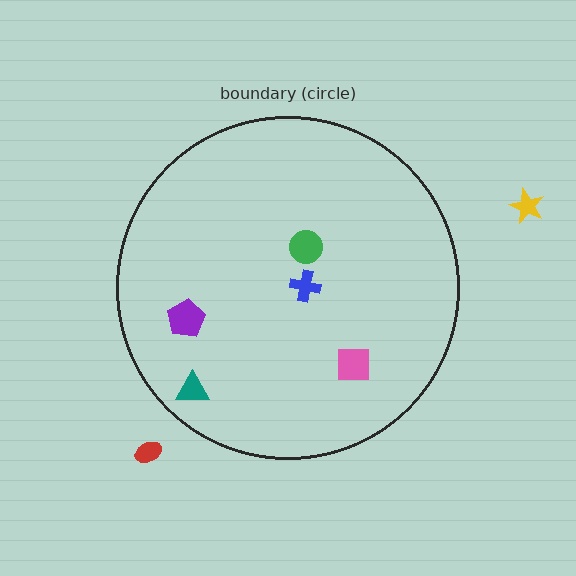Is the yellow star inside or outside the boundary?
Outside.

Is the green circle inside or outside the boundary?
Inside.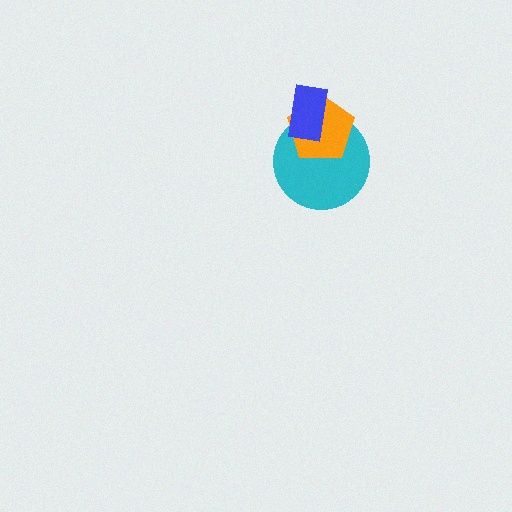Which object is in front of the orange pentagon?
The blue rectangle is in front of the orange pentagon.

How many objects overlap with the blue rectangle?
2 objects overlap with the blue rectangle.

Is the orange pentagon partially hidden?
Yes, it is partially covered by another shape.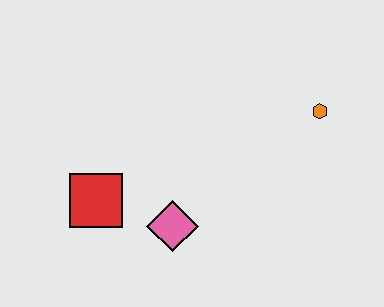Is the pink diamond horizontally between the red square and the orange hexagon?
Yes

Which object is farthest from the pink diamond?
The orange hexagon is farthest from the pink diamond.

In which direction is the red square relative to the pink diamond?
The red square is to the left of the pink diamond.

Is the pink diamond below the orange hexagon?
Yes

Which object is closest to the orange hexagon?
The pink diamond is closest to the orange hexagon.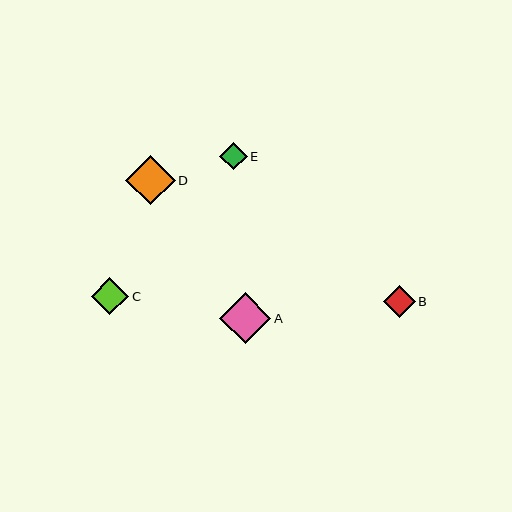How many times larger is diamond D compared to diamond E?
Diamond D is approximately 1.8 times the size of diamond E.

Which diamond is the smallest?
Diamond E is the smallest with a size of approximately 27 pixels.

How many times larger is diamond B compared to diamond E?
Diamond B is approximately 1.2 times the size of diamond E.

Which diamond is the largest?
Diamond A is the largest with a size of approximately 51 pixels.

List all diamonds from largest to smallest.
From largest to smallest: A, D, C, B, E.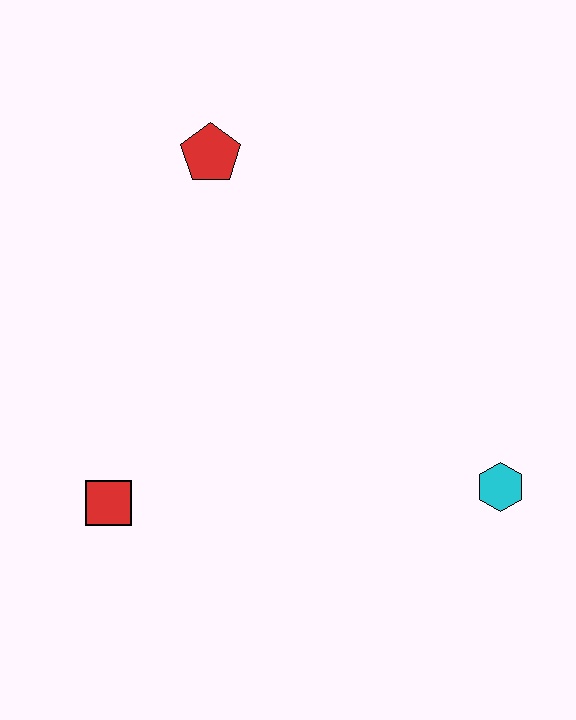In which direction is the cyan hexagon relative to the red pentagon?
The cyan hexagon is below the red pentagon.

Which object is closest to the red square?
The red pentagon is closest to the red square.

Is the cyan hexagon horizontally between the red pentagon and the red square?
No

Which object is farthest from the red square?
The cyan hexagon is farthest from the red square.